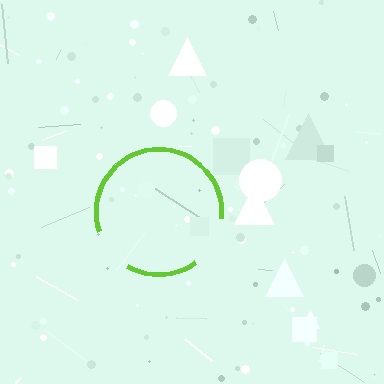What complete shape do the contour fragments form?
The contour fragments form a circle.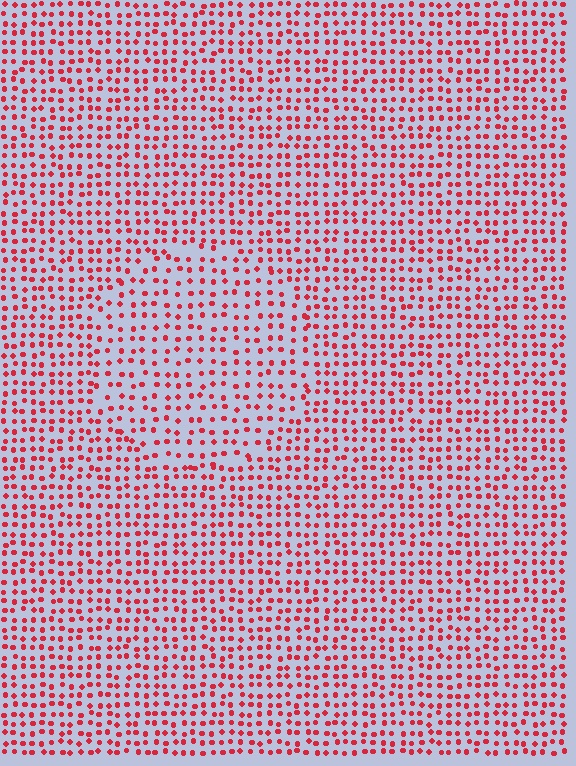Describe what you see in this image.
The image contains small red elements arranged at two different densities. A circle-shaped region is visible where the elements are less densely packed than the surrounding area.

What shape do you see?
I see a circle.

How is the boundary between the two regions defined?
The boundary is defined by a change in element density (approximately 1.5x ratio). All elements are the same color, size, and shape.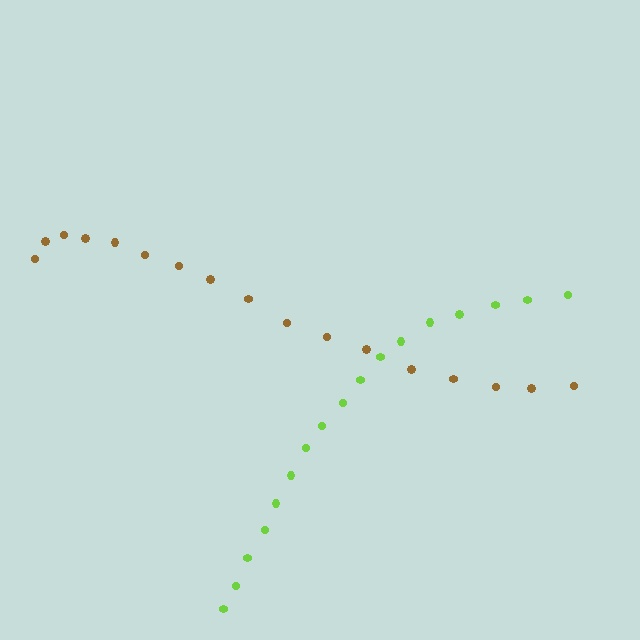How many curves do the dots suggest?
There are 2 distinct paths.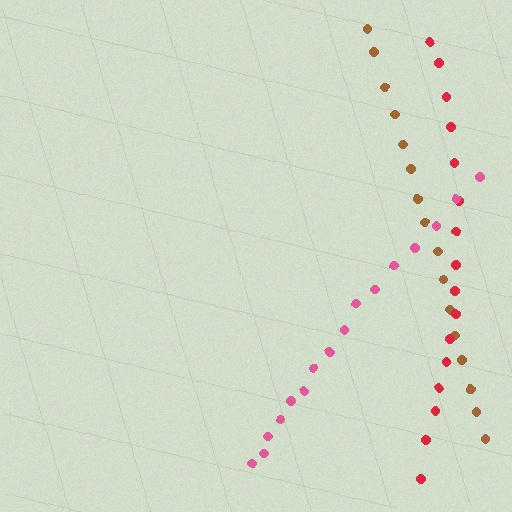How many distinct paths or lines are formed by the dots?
There are 3 distinct paths.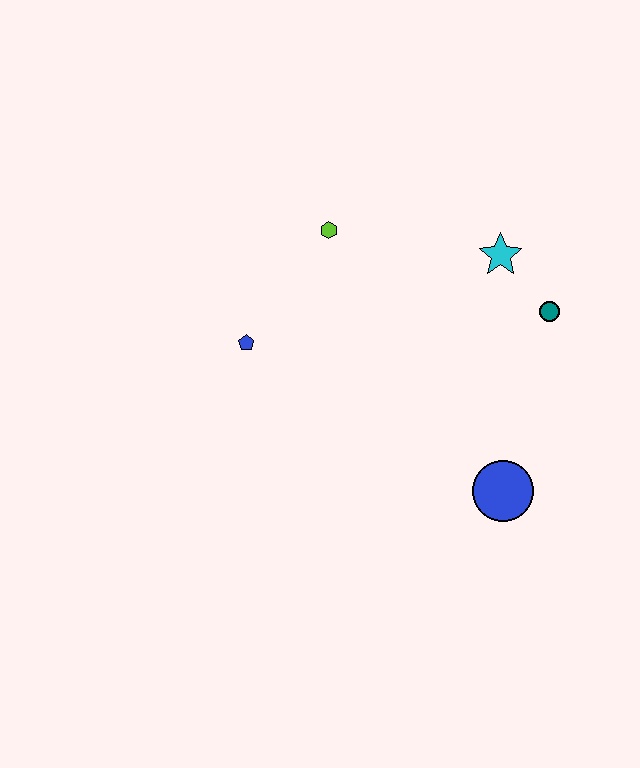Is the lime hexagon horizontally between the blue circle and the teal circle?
No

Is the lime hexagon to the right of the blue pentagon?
Yes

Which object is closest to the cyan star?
The teal circle is closest to the cyan star.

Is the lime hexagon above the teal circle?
Yes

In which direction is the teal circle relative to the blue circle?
The teal circle is above the blue circle.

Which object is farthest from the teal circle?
The blue pentagon is farthest from the teal circle.